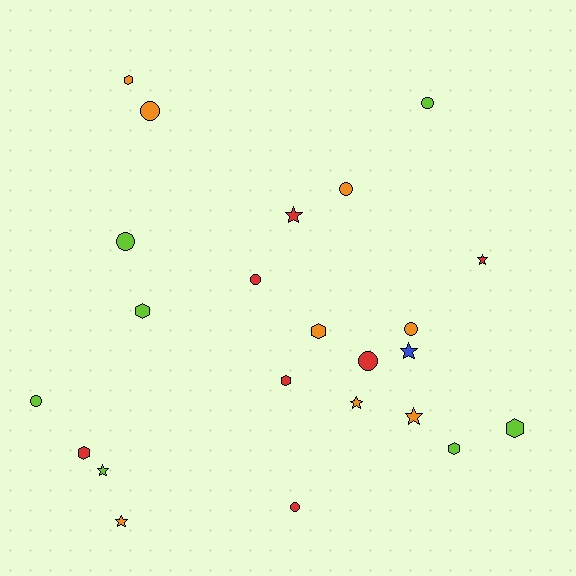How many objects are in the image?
There are 23 objects.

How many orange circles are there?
There are 3 orange circles.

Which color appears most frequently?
Orange, with 8 objects.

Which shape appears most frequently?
Circle, with 9 objects.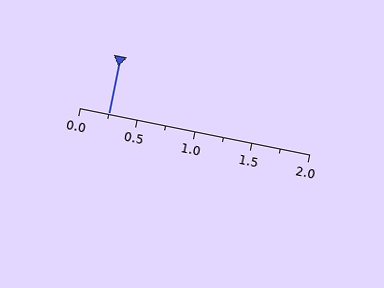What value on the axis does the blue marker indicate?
The marker indicates approximately 0.25.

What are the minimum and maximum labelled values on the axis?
The axis runs from 0.0 to 2.0.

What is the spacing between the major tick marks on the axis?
The major ticks are spaced 0.5 apart.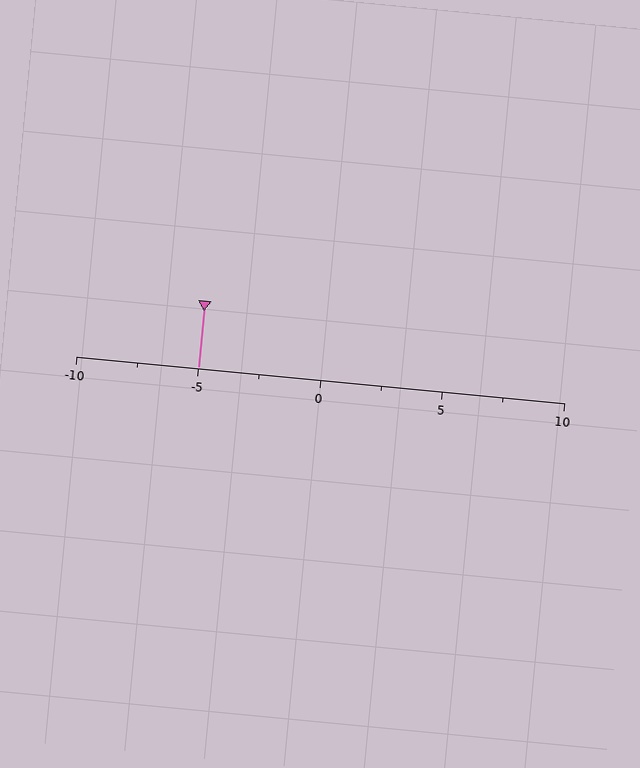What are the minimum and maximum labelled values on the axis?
The axis runs from -10 to 10.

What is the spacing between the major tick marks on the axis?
The major ticks are spaced 5 apart.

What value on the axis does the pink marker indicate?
The marker indicates approximately -5.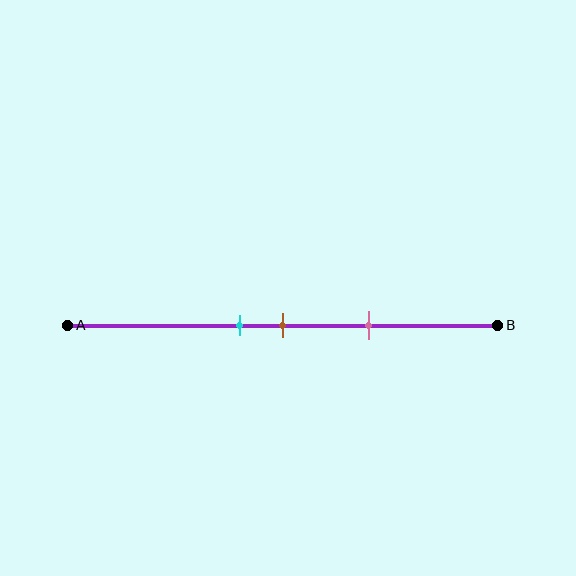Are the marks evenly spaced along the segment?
Yes, the marks are approximately evenly spaced.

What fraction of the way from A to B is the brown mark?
The brown mark is approximately 50% (0.5) of the way from A to B.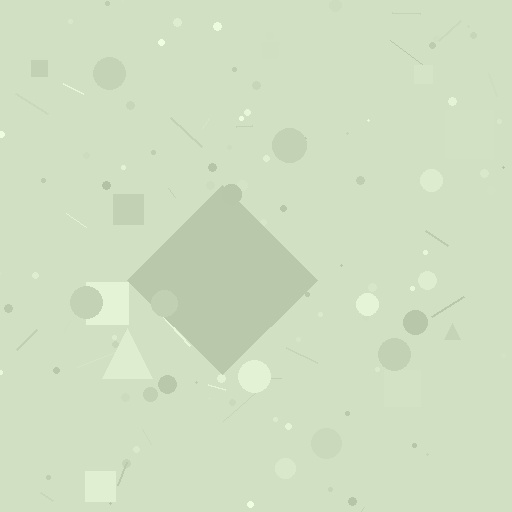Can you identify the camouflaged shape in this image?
The camouflaged shape is a diamond.